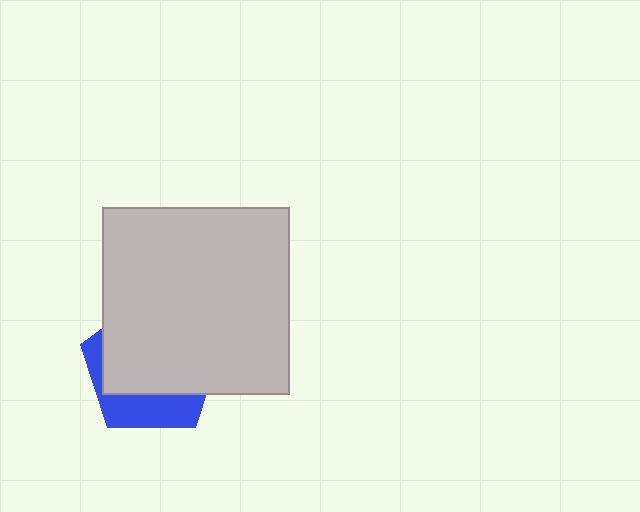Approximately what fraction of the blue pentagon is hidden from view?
Roughly 70% of the blue pentagon is hidden behind the light gray square.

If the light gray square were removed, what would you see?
You would see the complete blue pentagon.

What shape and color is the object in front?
The object in front is a light gray square.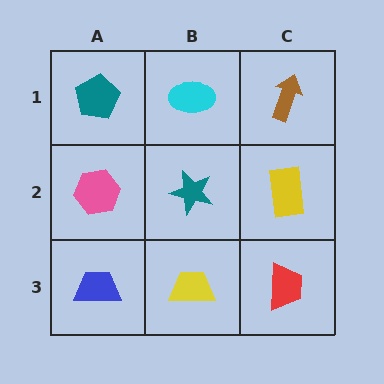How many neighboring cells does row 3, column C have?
2.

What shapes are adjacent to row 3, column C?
A yellow rectangle (row 2, column C), a yellow trapezoid (row 3, column B).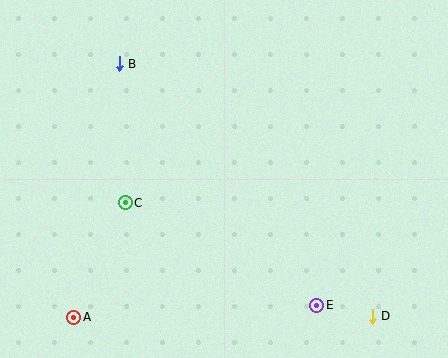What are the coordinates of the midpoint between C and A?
The midpoint between C and A is at (99, 260).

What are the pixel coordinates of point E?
Point E is at (317, 305).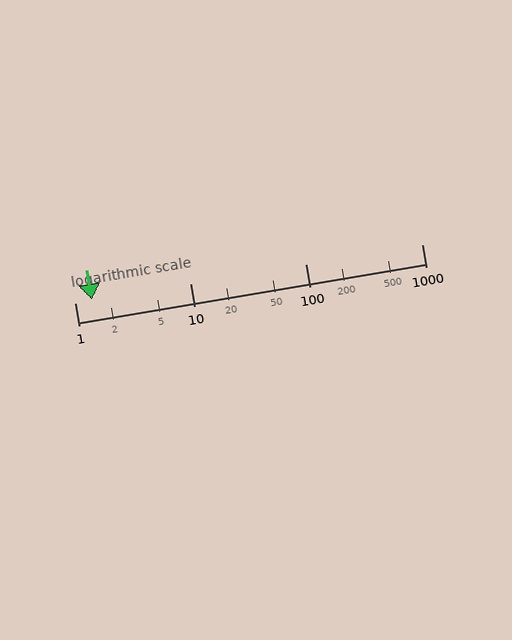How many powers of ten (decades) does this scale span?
The scale spans 3 decades, from 1 to 1000.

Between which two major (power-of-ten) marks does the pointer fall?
The pointer is between 1 and 10.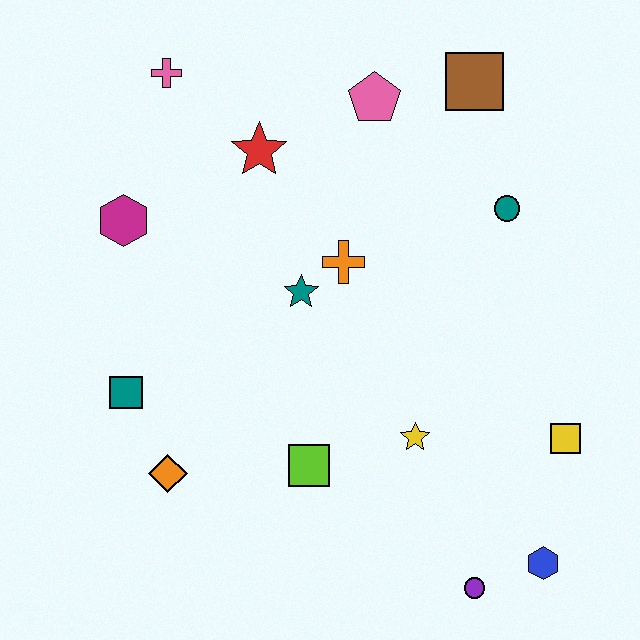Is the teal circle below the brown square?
Yes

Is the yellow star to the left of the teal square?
No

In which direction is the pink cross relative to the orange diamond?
The pink cross is above the orange diamond.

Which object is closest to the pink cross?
The red star is closest to the pink cross.